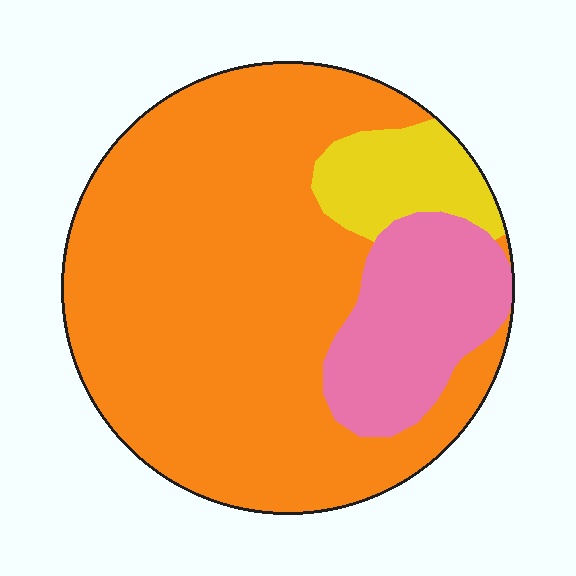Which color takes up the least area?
Yellow, at roughly 10%.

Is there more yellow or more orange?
Orange.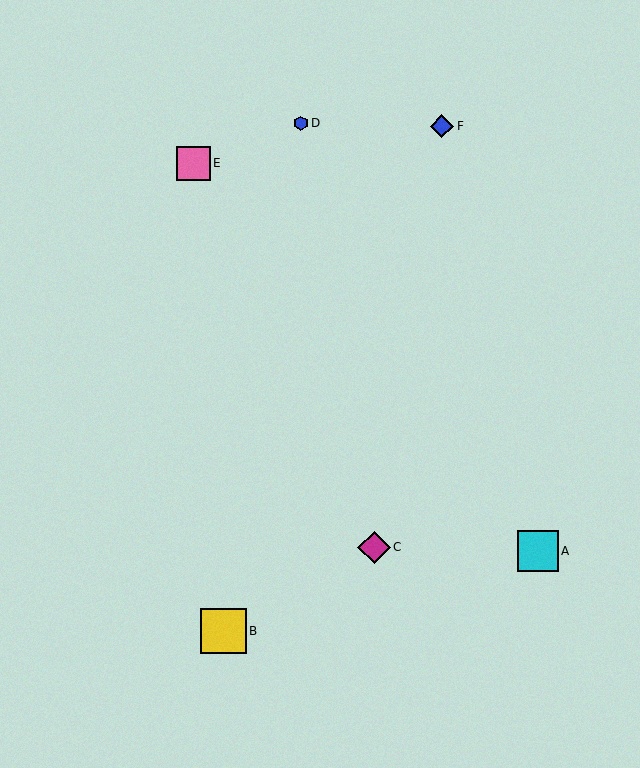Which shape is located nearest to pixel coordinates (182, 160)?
The pink square (labeled E) at (193, 163) is nearest to that location.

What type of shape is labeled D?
Shape D is a blue hexagon.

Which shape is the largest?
The yellow square (labeled B) is the largest.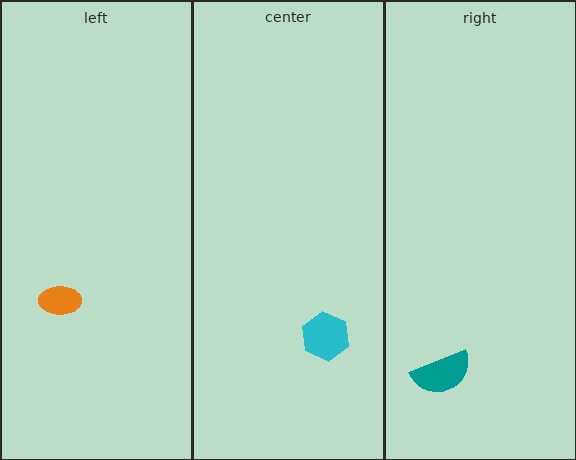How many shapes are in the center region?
1.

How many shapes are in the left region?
1.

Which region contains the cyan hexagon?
The center region.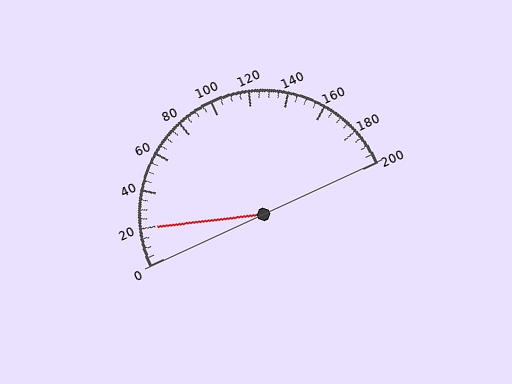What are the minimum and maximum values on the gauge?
The gauge ranges from 0 to 200.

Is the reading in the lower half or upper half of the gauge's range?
The reading is in the lower half of the range (0 to 200).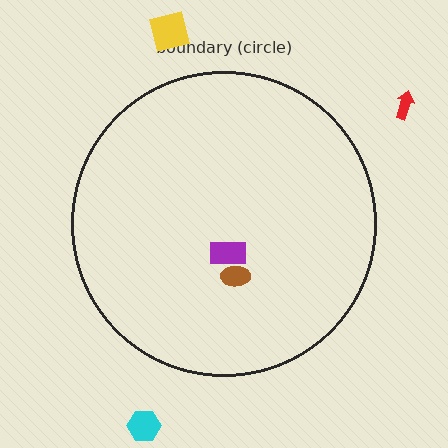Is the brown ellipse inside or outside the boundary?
Inside.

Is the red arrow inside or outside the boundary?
Outside.